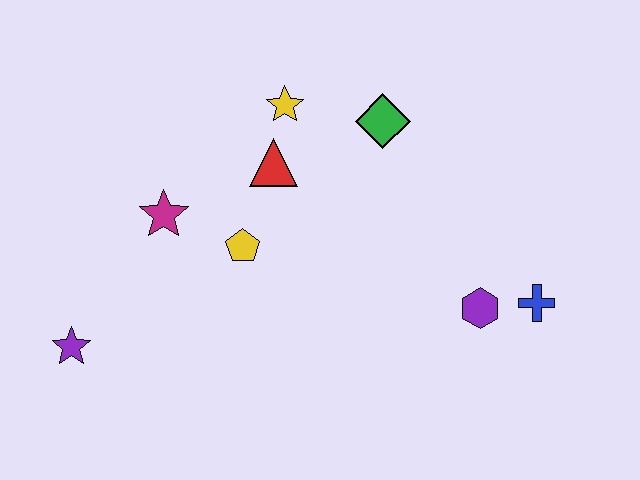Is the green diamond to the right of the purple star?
Yes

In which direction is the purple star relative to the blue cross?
The purple star is to the left of the blue cross.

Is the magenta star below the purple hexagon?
No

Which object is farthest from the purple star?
The blue cross is farthest from the purple star.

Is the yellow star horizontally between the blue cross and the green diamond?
No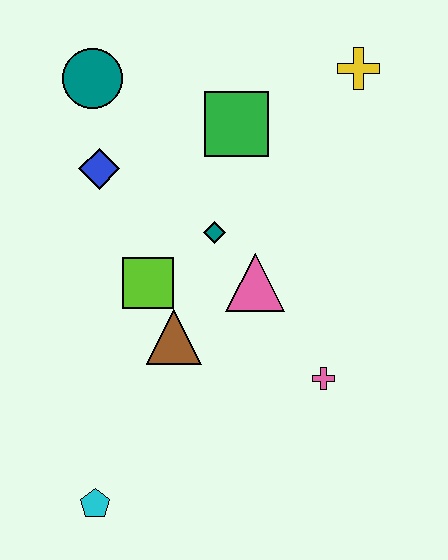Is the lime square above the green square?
No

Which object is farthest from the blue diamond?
The cyan pentagon is farthest from the blue diamond.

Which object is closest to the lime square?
The brown triangle is closest to the lime square.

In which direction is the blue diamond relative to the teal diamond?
The blue diamond is to the left of the teal diamond.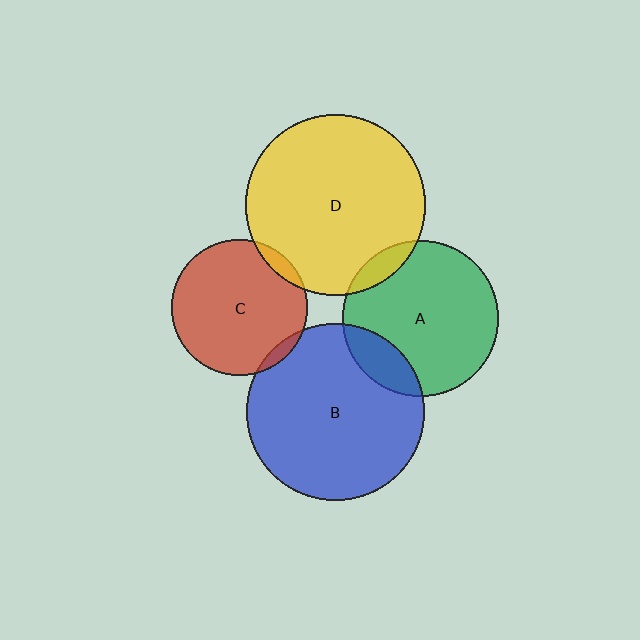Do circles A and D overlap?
Yes.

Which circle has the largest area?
Circle D (yellow).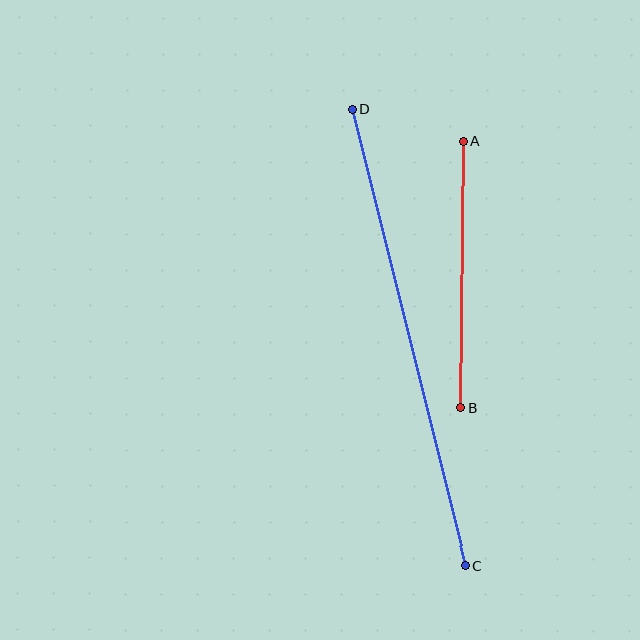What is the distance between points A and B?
The distance is approximately 266 pixels.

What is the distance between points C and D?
The distance is approximately 471 pixels.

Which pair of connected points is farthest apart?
Points C and D are farthest apart.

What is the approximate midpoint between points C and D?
The midpoint is at approximately (409, 338) pixels.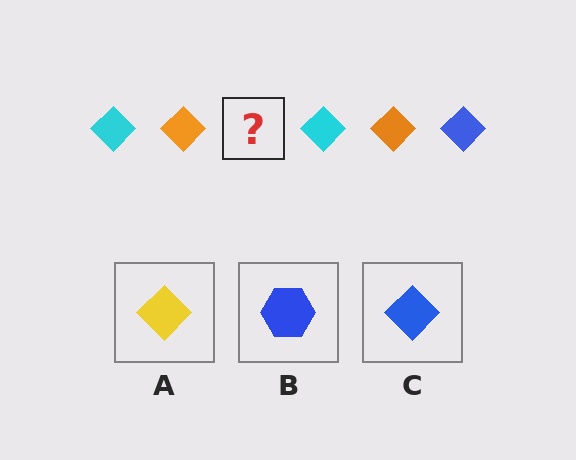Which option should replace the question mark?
Option C.